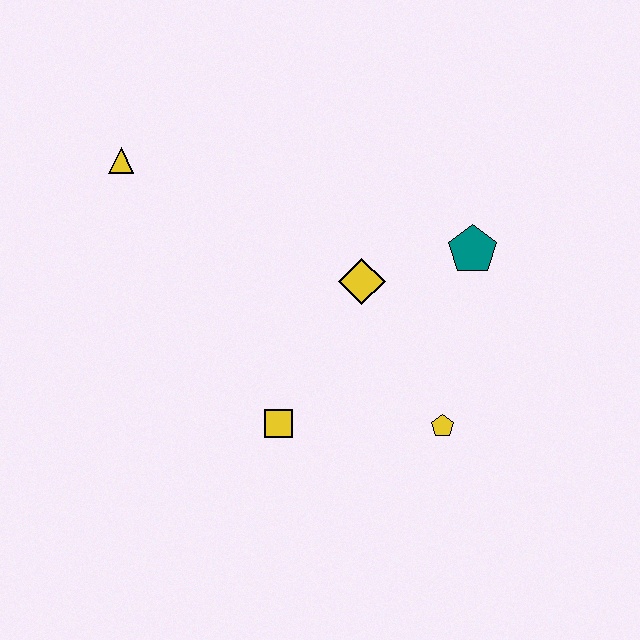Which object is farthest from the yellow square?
The yellow triangle is farthest from the yellow square.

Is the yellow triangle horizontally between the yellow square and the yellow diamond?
No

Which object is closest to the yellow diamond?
The teal pentagon is closest to the yellow diamond.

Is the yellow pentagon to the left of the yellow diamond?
No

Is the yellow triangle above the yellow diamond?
Yes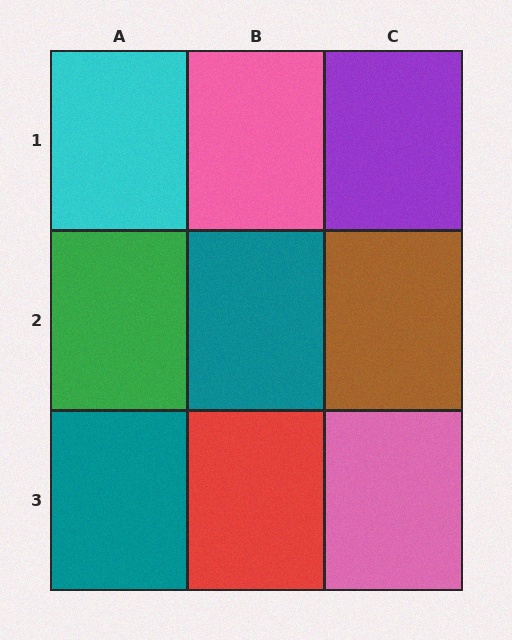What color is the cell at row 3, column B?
Red.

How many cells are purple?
1 cell is purple.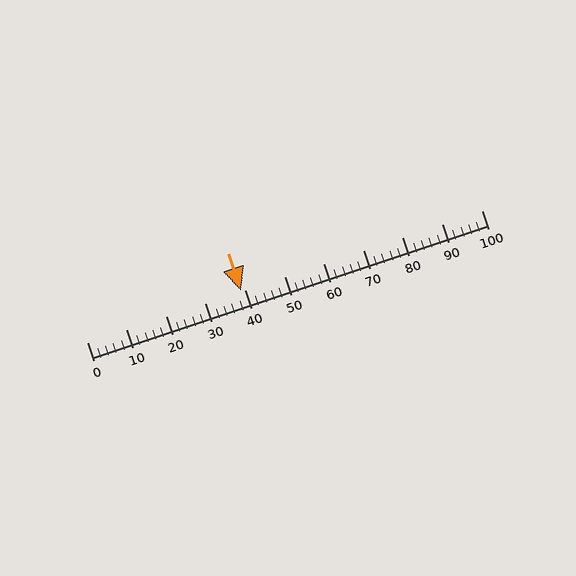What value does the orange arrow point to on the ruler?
The orange arrow points to approximately 39.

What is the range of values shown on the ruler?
The ruler shows values from 0 to 100.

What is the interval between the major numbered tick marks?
The major tick marks are spaced 10 units apart.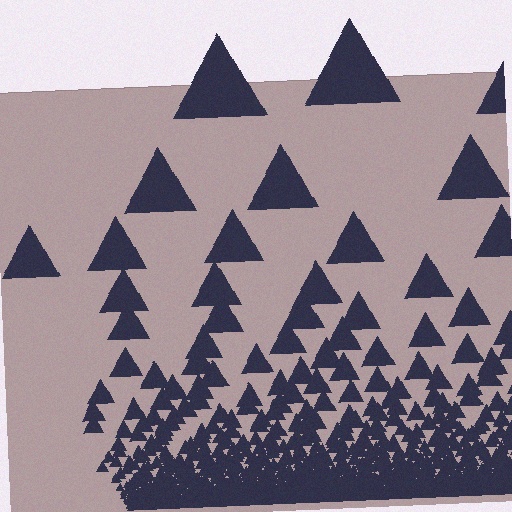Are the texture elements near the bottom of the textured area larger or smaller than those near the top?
Smaller. The gradient is inverted — elements near the bottom are smaller and denser.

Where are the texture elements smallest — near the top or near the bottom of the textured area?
Near the bottom.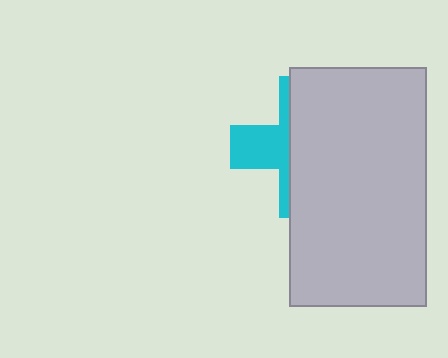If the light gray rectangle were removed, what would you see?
You would see the complete cyan cross.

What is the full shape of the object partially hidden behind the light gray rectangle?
The partially hidden object is a cyan cross.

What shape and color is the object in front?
The object in front is a light gray rectangle.